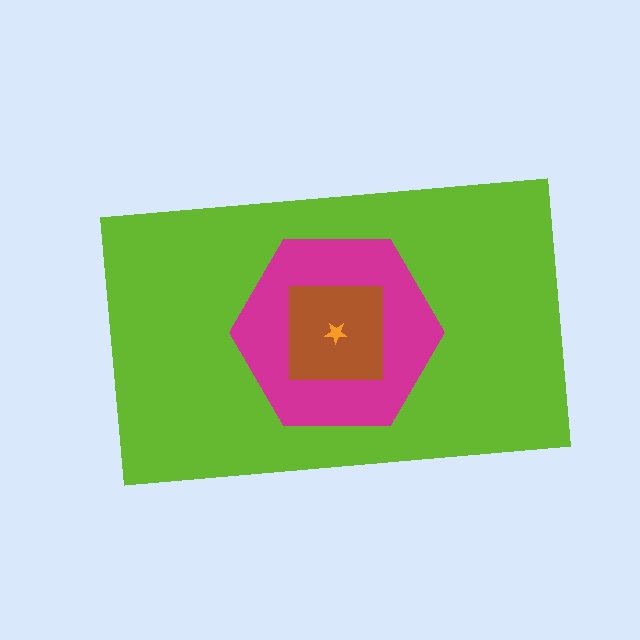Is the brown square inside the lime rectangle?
Yes.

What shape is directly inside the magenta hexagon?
The brown square.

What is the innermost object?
The orange star.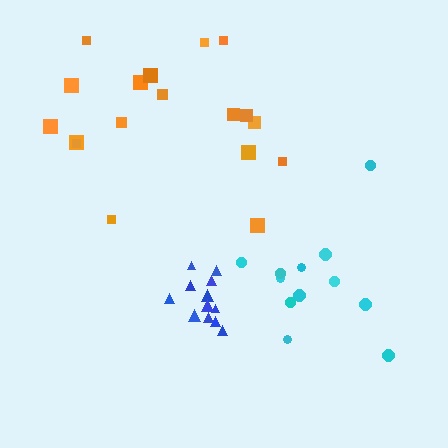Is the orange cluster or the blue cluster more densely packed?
Blue.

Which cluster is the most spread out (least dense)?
Orange.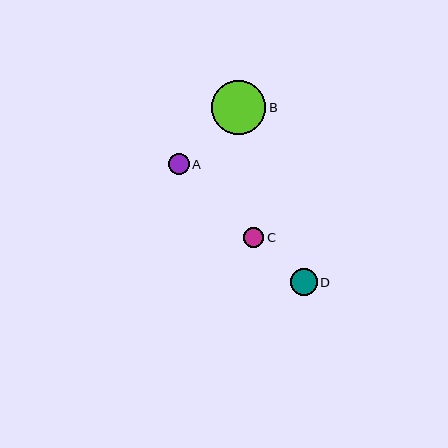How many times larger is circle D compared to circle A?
Circle D is approximately 1.3 times the size of circle A.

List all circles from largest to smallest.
From largest to smallest: B, D, A, C.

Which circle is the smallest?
Circle C is the smallest with a size of approximately 20 pixels.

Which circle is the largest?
Circle B is the largest with a size of approximately 54 pixels.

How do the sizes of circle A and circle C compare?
Circle A and circle C are approximately the same size.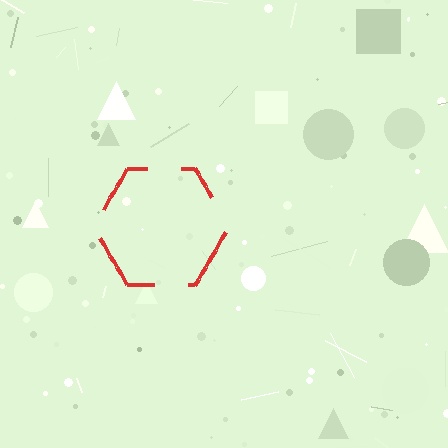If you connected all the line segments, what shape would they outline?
They would outline a hexagon.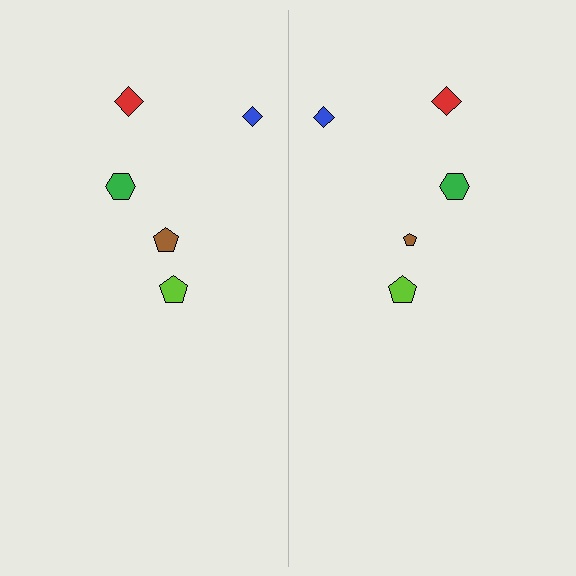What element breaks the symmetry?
The brown pentagon on the right side has a different size than its mirror counterpart.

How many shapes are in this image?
There are 10 shapes in this image.